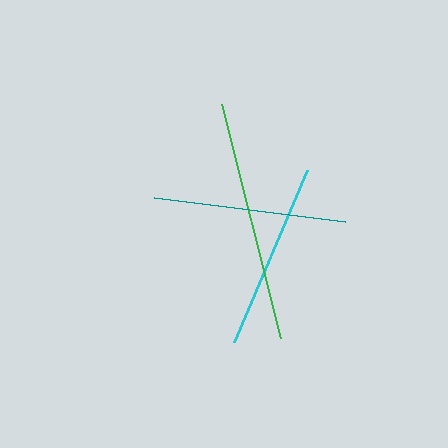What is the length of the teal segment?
The teal segment is approximately 192 pixels long.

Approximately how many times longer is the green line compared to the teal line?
The green line is approximately 1.3 times the length of the teal line.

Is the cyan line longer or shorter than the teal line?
The teal line is longer than the cyan line.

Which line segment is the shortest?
The cyan line is the shortest at approximately 187 pixels.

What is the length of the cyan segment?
The cyan segment is approximately 187 pixels long.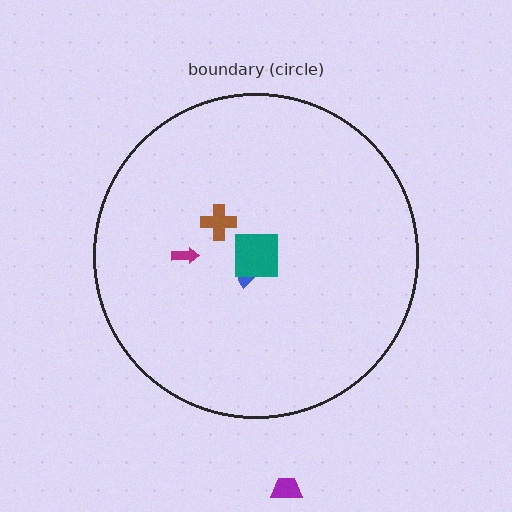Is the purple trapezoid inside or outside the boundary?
Outside.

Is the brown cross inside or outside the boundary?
Inside.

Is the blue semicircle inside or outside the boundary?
Inside.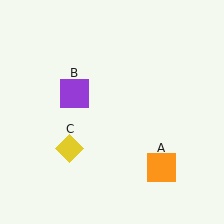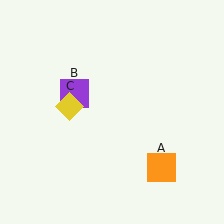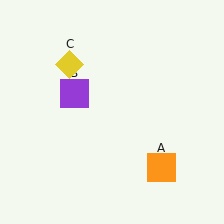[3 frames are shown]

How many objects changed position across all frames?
1 object changed position: yellow diamond (object C).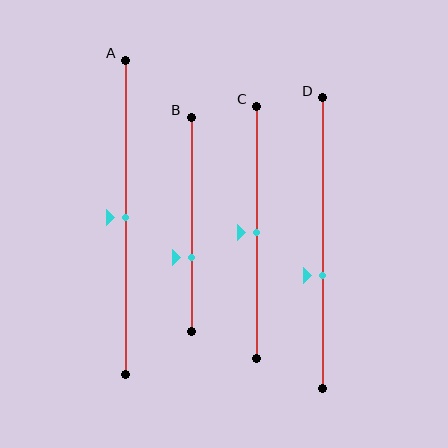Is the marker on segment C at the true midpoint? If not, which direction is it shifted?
Yes, the marker on segment C is at the true midpoint.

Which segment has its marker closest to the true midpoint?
Segment A has its marker closest to the true midpoint.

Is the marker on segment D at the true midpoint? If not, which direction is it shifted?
No, the marker on segment D is shifted downward by about 11% of the segment length.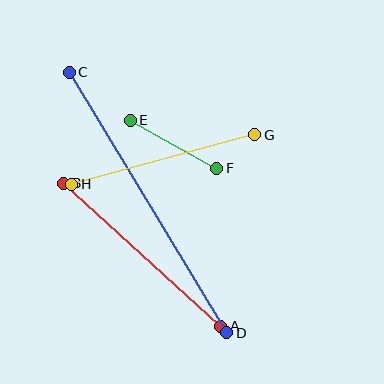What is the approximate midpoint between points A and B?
The midpoint is at approximately (142, 255) pixels.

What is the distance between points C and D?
The distance is approximately 304 pixels.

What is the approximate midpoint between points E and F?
The midpoint is at approximately (173, 144) pixels.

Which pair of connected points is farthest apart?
Points C and D are farthest apart.